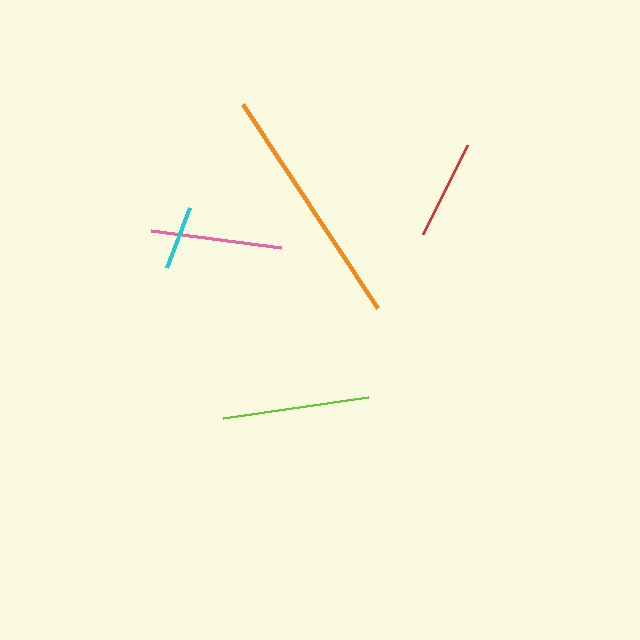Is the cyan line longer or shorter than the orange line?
The orange line is longer than the cyan line.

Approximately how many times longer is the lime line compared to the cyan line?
The lime line is approximately 2.3 times the length of the cyan line.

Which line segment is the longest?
The orange line is the longest at approximately 245 pixels.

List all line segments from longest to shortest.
From longest to shortest: orange, lime, pink, red, cyan.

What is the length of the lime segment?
The lime segment is approximately 147 pixels long.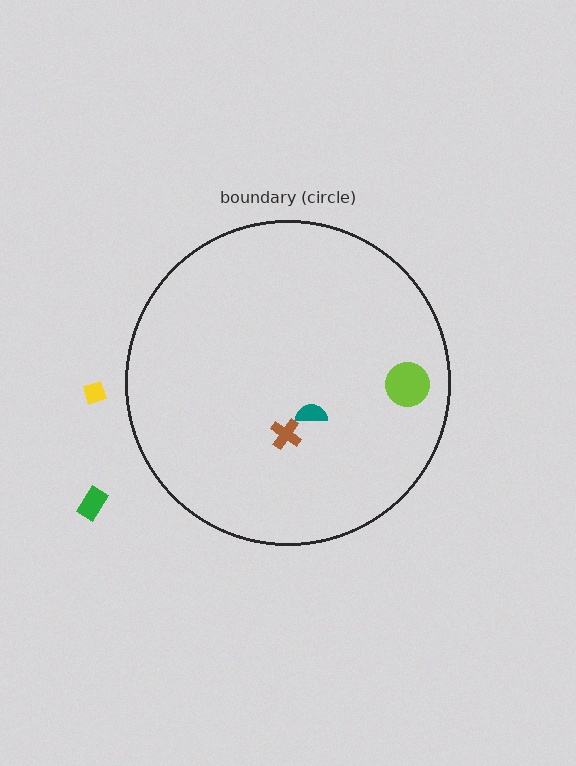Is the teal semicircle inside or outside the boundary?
Inside.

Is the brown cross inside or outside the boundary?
Inside.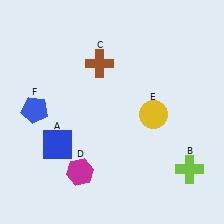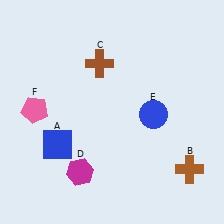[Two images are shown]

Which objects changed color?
B changed from lime to brown. E changed from yellow to blue. F changed from blue to pink.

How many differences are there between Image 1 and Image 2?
There are 3 differences between the two images.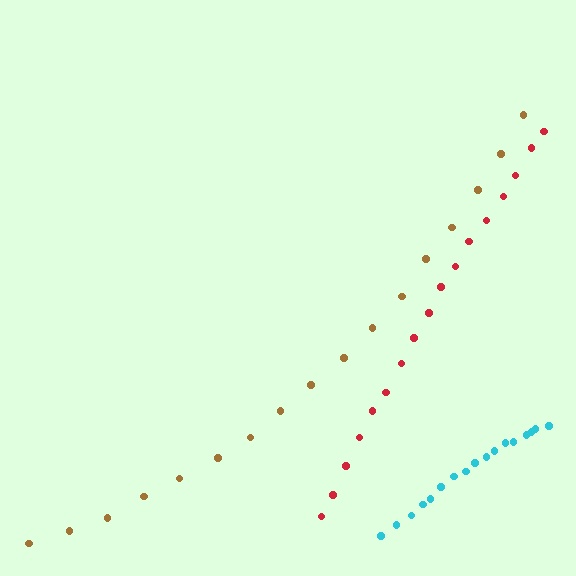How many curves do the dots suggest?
There are 3 distinct paths.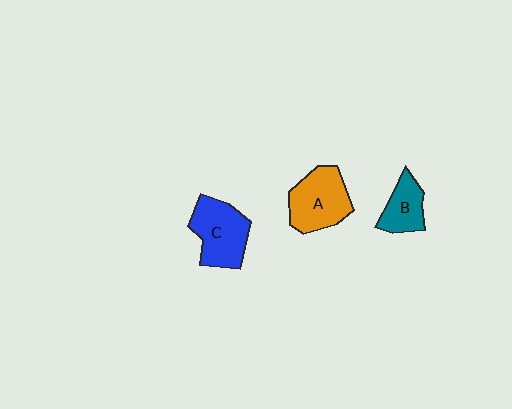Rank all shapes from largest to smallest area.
From largest to smallest: A (orange), C (blue), B (teal).